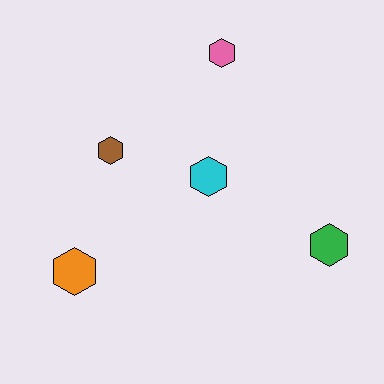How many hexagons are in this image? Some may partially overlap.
There are 5 hexagons.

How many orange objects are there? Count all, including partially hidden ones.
There is 1 orange object.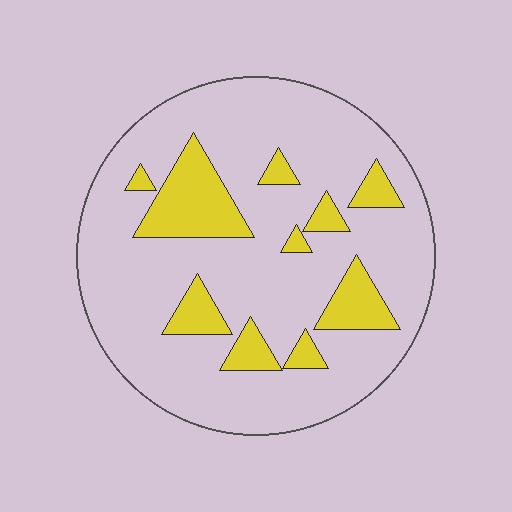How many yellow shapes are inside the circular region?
10.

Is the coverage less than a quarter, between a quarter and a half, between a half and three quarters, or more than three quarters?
Less than a quarter.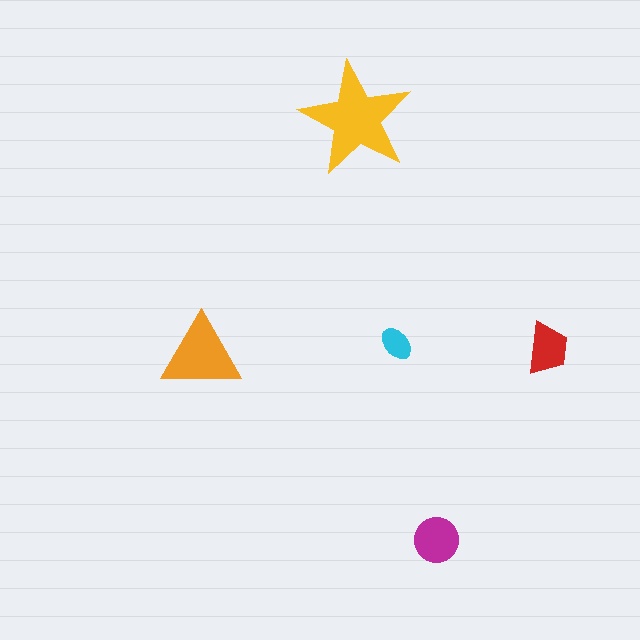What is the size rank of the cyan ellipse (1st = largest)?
5th.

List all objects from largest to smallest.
The yellow star, the orange triangle, the magenta circle, the red trapezoid, the cyan ellipse.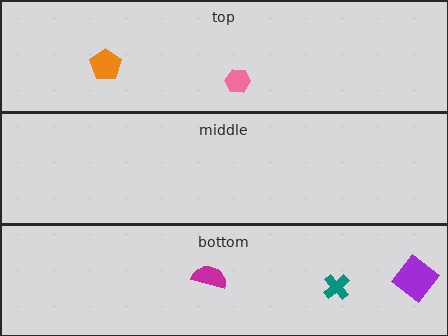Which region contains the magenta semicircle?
The bottom region.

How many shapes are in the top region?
2.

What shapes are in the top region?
The pink hexagon, the orange pentagon.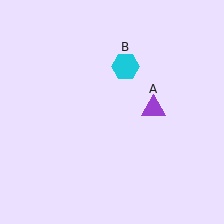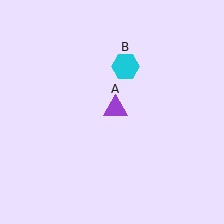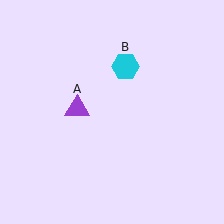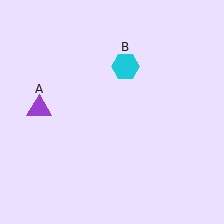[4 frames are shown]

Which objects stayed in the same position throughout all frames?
Cyan hexagon (object B) remained stationary.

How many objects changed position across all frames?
1 object changed position: purple triangle (object A).